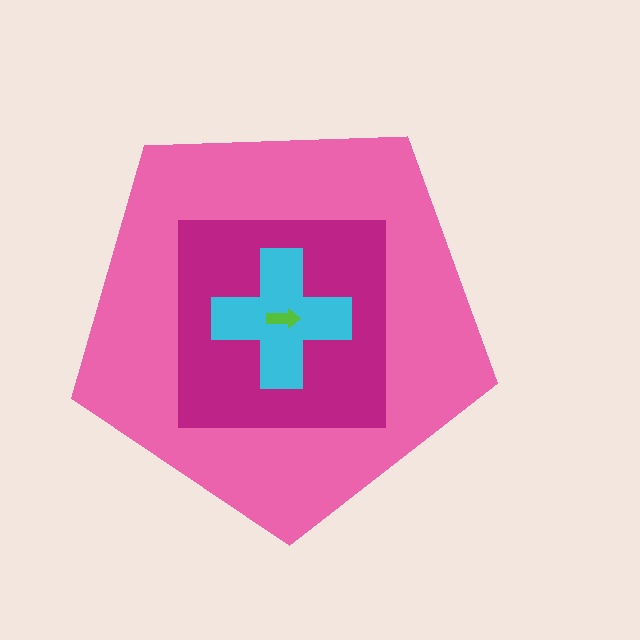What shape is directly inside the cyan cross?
The lime arrow.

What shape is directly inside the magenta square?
The cyan cross.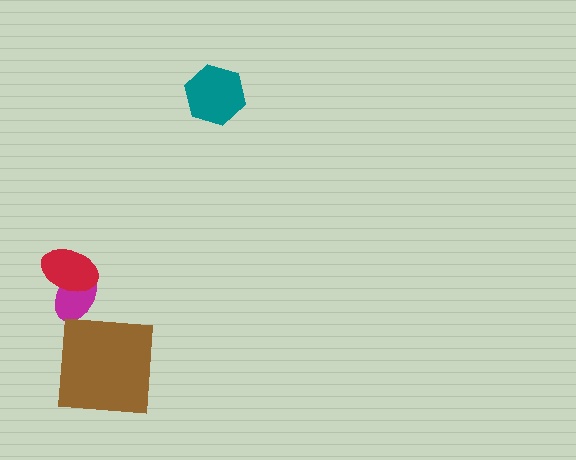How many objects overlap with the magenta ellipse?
1 object overlaps with the magenta ellipse.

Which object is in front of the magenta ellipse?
The red ellipse is in front of the magenta ellipse.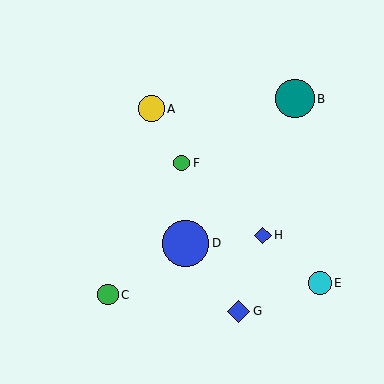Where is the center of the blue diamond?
The center of the blue diamond is at (239, 311).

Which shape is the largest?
The blue circle (labeled D) is the largest.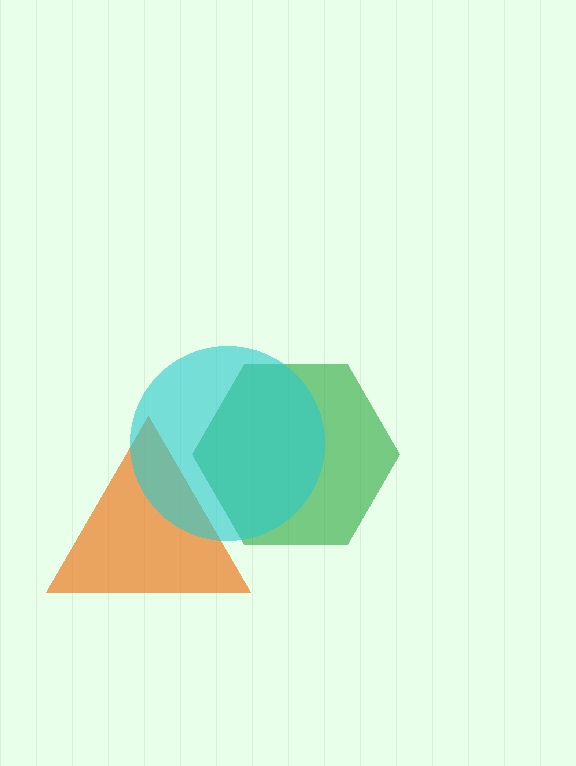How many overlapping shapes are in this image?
There are 3 overlapping shapes in the image.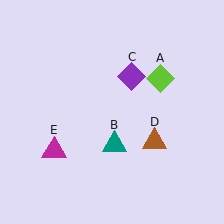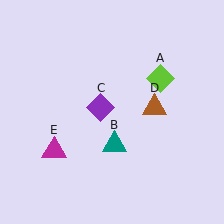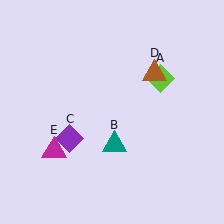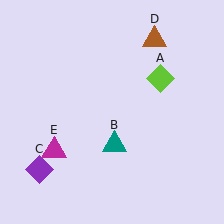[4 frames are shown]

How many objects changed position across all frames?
2 objects changed position: purple diamond (object C), brown triangle (object D).